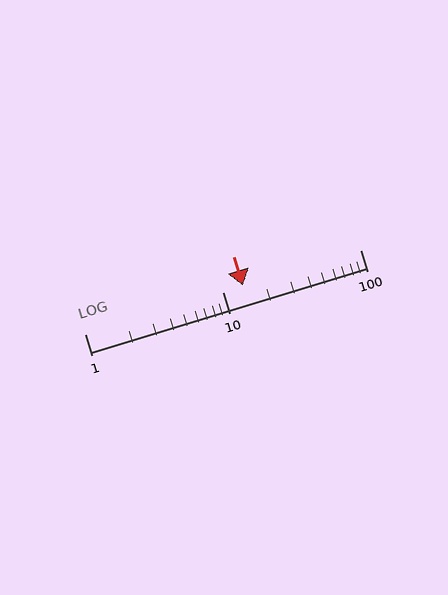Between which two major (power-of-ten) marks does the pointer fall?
The pointer is between 10 and 100.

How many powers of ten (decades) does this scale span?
The scale spans 2 decades, from 1 to 100.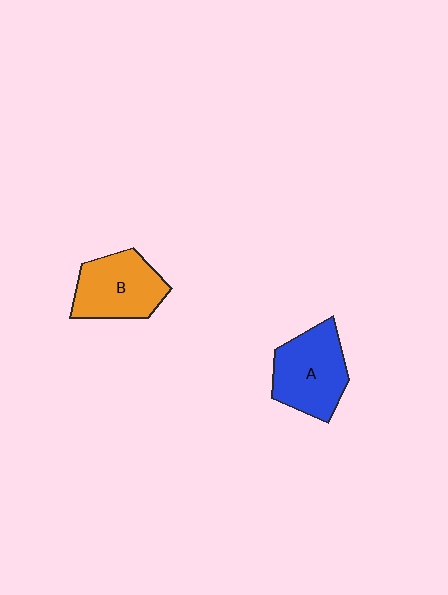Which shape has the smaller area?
Shape B (orange).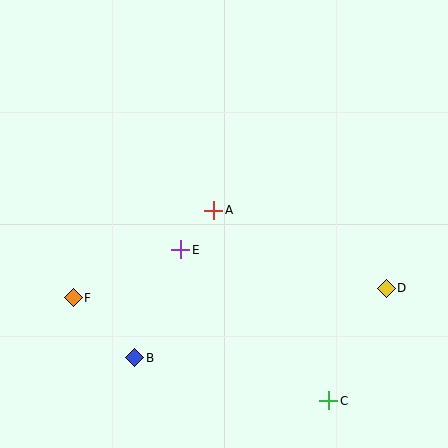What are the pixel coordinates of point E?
Point E is at (181, 250).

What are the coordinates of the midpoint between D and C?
The midpoint between D and C is at (357, 345).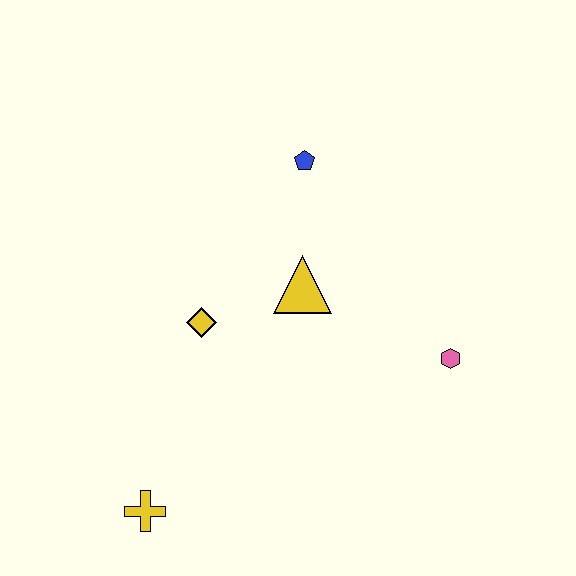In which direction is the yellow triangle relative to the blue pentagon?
The yellow triangle is below the blue pentagon.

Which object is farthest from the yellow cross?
The blue pentagon is farthest from the yellow cross.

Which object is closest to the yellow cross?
The yellow diamond is closest to the yellow cross.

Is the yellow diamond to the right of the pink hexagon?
No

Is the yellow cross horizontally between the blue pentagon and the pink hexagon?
No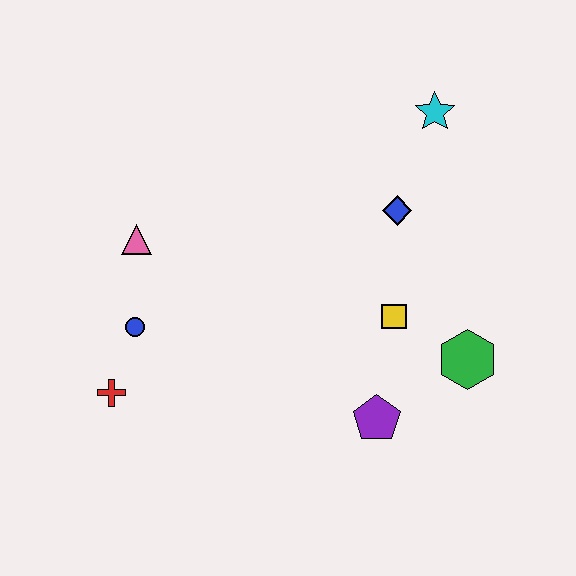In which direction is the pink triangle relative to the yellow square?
The pink triangle is to the left of the yellow square.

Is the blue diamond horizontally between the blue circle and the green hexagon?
Yes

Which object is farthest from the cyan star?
The red cross is farthest from the cyan star.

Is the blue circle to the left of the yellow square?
Yes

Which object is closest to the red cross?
The blue circle is closest to the red cross.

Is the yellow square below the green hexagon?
No